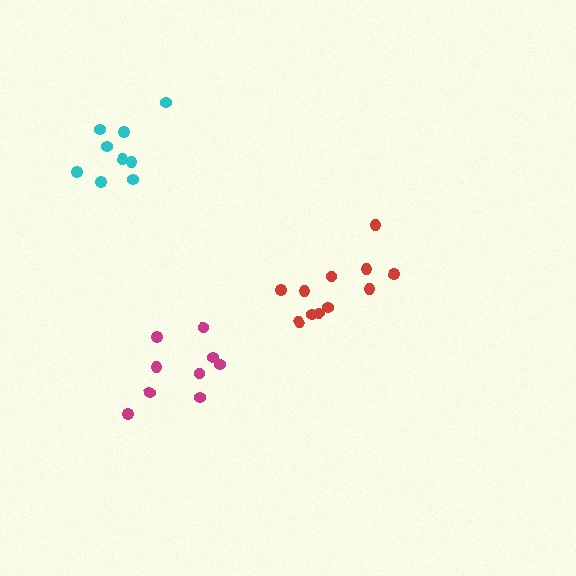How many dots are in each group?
Group 1: 9 dots, Group 2: 11 dots, Group 3: 9 dots (29 total).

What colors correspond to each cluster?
The clusters are colored: magenta, red, cyan.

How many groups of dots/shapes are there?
There are 3 groups.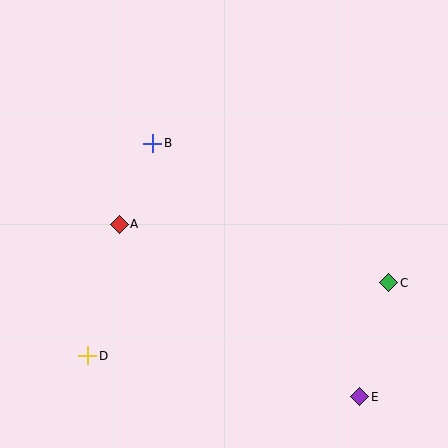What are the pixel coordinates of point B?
Point B is at (153, 143).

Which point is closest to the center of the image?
Point A at (119, 224) is closest to the center.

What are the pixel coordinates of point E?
Point E is at (360, 397).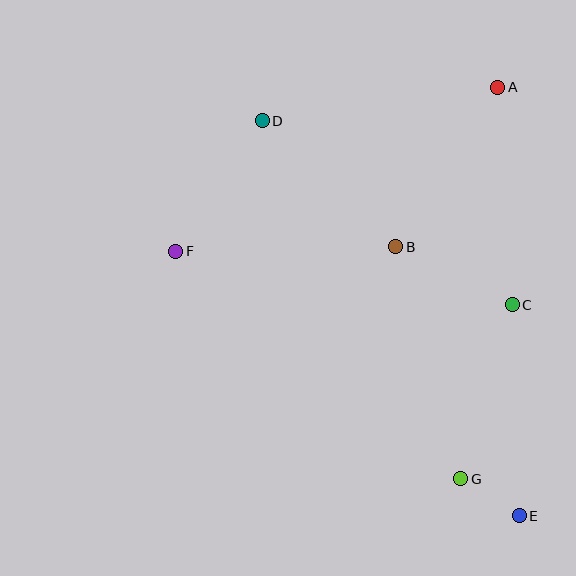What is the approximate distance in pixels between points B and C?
The distance between B and C is approximately 130 pixels.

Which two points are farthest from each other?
Points D and E are farthest from each other.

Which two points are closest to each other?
Points E and G are closest to each other.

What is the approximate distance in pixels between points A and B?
The distance between A and B is approximately 190 pixels.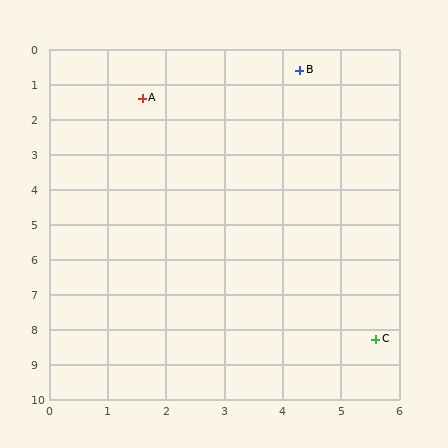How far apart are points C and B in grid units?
Points C and B are about 7.8 grid units apart.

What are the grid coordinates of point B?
Point B is at approximately (4.3, 0.6).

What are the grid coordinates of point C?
Point C is at approximately (5.6, 8.3).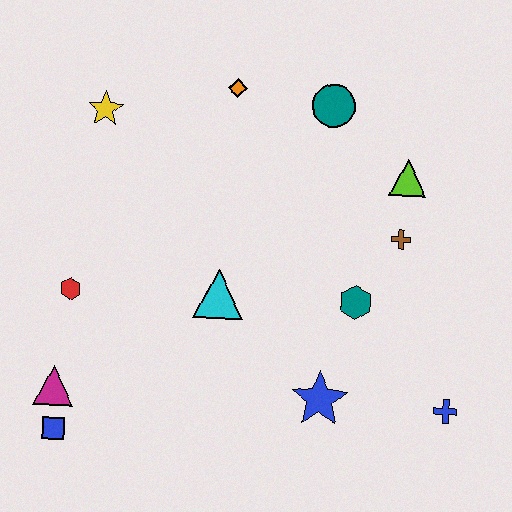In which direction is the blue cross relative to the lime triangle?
The blue cross is below the lime triangle.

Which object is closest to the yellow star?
The orange diamond is closest to the yellow star.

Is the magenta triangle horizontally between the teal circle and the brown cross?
No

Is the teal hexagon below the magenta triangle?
No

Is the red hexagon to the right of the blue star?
No